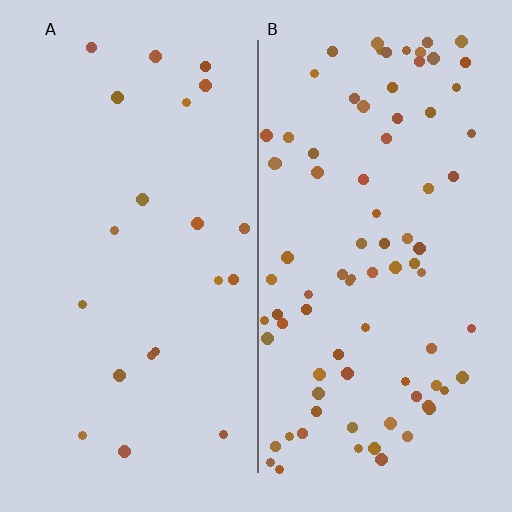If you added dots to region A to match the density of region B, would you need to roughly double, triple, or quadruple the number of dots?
Approximately quadruple.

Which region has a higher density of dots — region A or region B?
B (the right).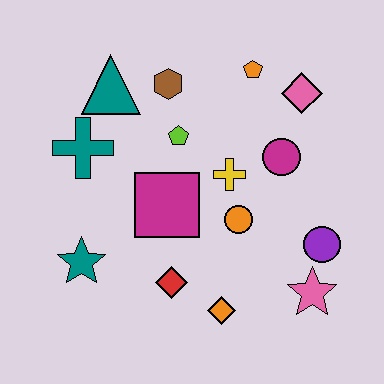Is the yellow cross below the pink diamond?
Yes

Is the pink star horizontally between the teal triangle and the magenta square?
No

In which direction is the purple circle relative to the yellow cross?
The purple circle is to the right of the yellow cross.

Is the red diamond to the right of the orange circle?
No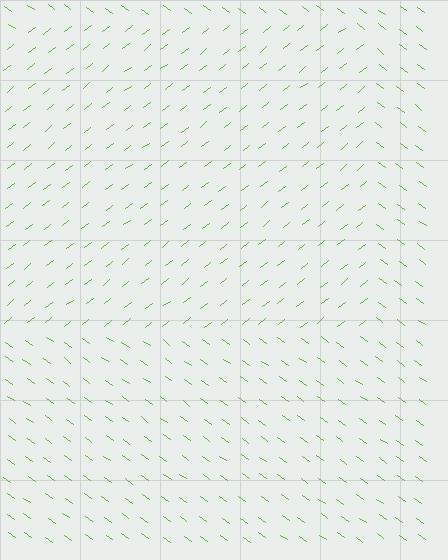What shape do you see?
I see a rectangle.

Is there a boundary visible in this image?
Yes, there is a texture boundary formed by a change in line orientation.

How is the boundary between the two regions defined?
The boundary is defined purely by a change in line orientation (approximately 74 degrees difference). All lines are the same color and thickness.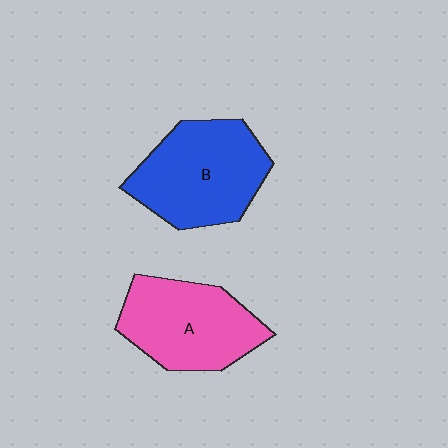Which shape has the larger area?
Shape B (blue).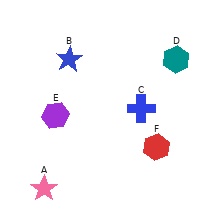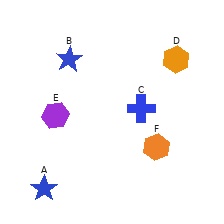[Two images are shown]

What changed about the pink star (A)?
In Image 1, A is pink. In Image 2, it changed to blue.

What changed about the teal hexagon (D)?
In Image 1, D is teal. In Image 2, it changed to orange.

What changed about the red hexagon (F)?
In Image 1, F is red. In Image 2, it changed to orange.